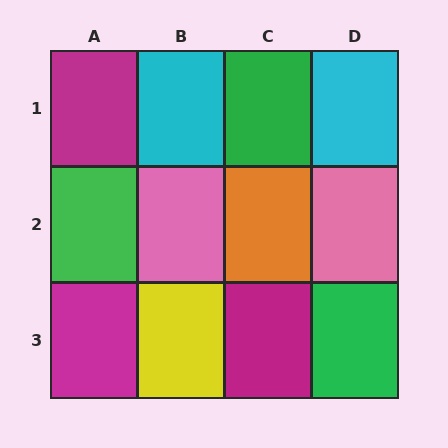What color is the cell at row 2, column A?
Green.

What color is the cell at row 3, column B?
Yellow.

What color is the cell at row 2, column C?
Orange.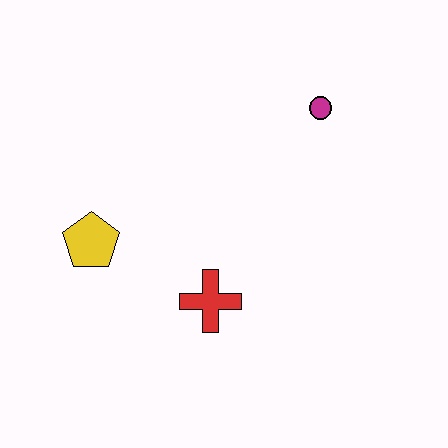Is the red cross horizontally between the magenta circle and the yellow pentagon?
Yes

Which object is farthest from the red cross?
The magenta circle is farthest from the red cross.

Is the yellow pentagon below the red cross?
No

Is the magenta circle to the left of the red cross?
No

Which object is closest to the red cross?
The yellow pentagon is closest to the red cross.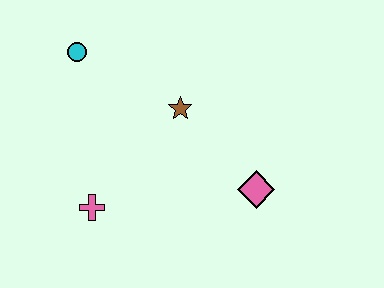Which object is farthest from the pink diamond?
The cyan circle is farthest from the pink diamond.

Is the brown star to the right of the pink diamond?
No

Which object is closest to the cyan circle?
The brown star is closest to the cyan circle.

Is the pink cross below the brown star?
Yes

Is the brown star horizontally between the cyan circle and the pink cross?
No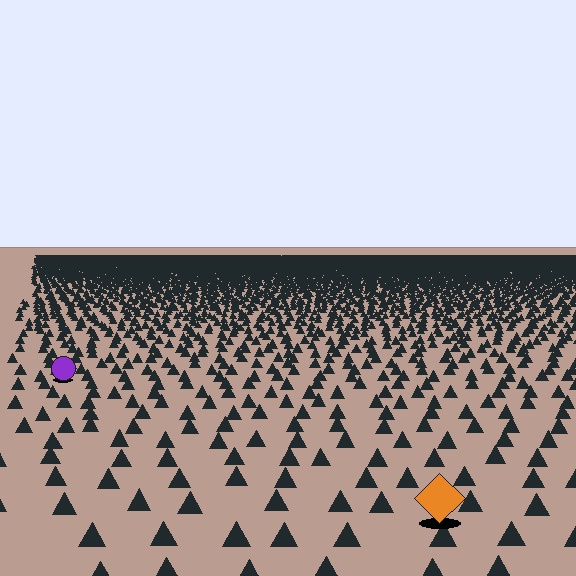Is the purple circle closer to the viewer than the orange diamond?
No. The orange diamond is closer — you can tell from the texture gradient: the ground texture is coarser near it.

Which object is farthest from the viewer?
The purple circle is farthest from the viewer. It appears smaller and the ground texture around it is denser.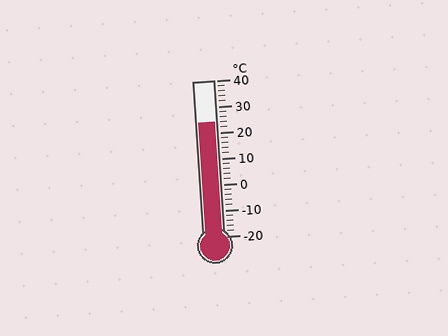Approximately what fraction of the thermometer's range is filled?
The thermometer is filled to approximately 75% of its range.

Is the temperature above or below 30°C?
The temperature is below 30°C.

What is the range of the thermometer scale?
The thermometer scale ranges from -20°C to 40°C.